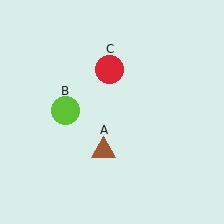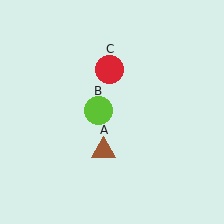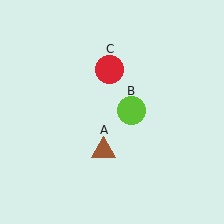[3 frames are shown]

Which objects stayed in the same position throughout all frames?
Brown triangle (object A) and red circle (object C) remained stationary.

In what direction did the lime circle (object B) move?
The lime circle (object B) moved right.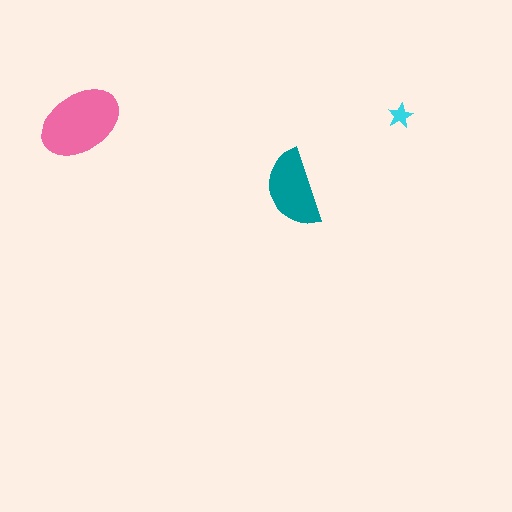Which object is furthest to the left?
The pink ellipse is leftmost.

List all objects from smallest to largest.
The cyan star, the teal semicircle, the pink ellipse.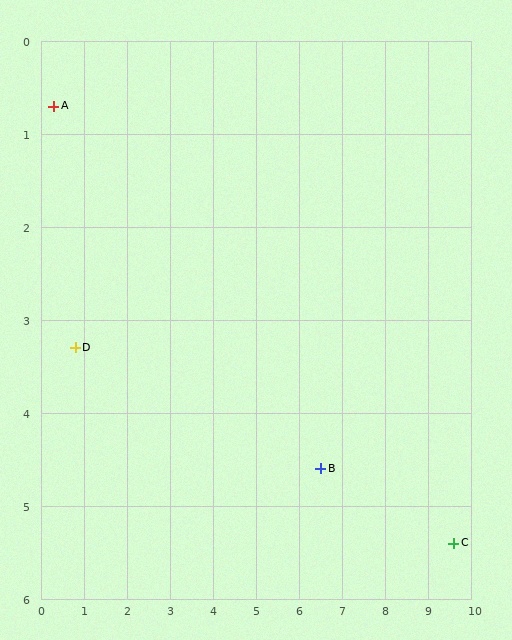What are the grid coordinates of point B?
Point B is at approximately (6.5, 4.6).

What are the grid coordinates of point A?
Point A is at approximately (0.3, 0.7).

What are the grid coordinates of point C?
Point C is at approximately (9.6, 5.4).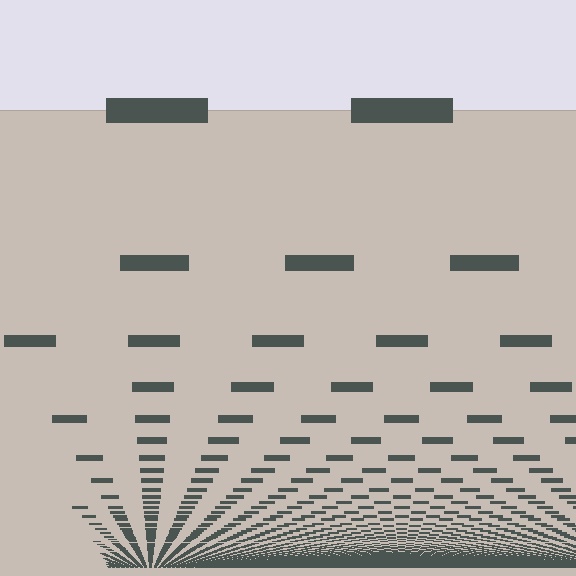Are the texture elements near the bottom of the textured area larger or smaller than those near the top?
Smaller. The gradient is inverted — elements near the bottom are smaller and denser.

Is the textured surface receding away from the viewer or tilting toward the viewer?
The surface appears to tilt toward the viewer. Texture elements get larger and sparser toward the top.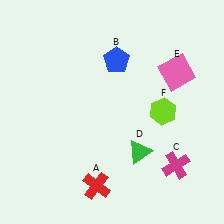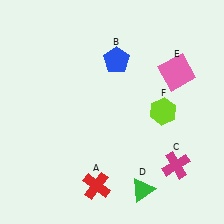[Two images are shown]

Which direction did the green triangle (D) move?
The green triangle (D) moved down.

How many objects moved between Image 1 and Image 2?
1 object moved between the two images.